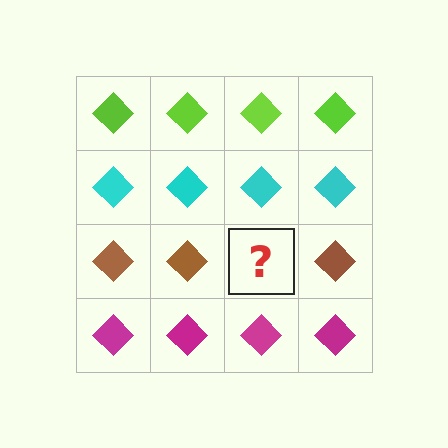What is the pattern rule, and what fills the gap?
The rule is that each row has a consistent color. The gap should be filled with a brown diamond.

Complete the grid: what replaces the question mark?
The question mark should be replaced with a brown diamond.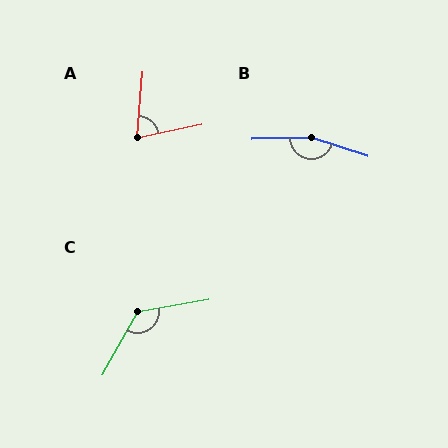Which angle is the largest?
B, at approximately 160 degrees.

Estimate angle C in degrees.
Approximately 129 degrees.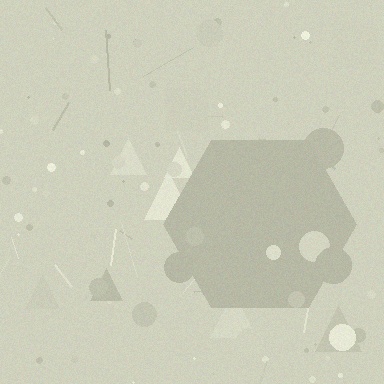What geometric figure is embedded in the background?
A hexagon is embedded in the background.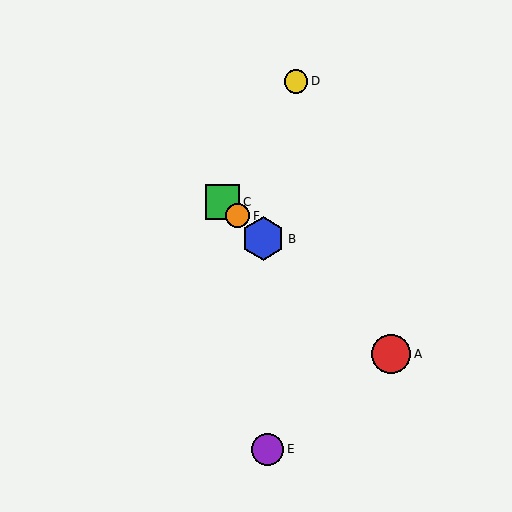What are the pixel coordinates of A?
Object A is at (391, 354).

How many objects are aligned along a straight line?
4 objects (A, B, C, F) are aligned along a straight line.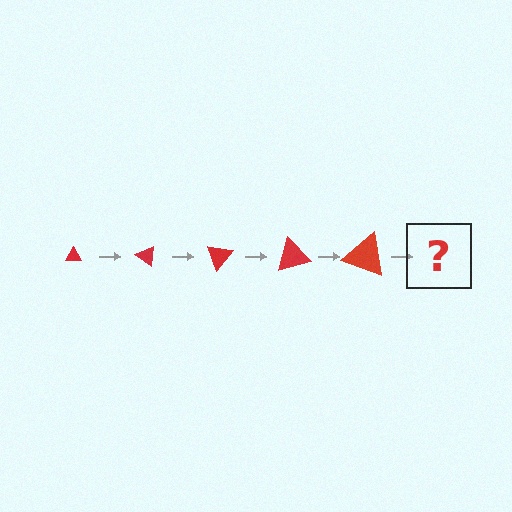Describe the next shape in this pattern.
It should be a triangle, larger than the previous one and rotated 175 degrees from the start.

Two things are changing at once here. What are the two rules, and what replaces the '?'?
The two rules are that the triangle grows larger each step and it rotates 35 degrees each step. The '?' should be a triangle, larger than the previous one and rotated 175 degrees from the start.